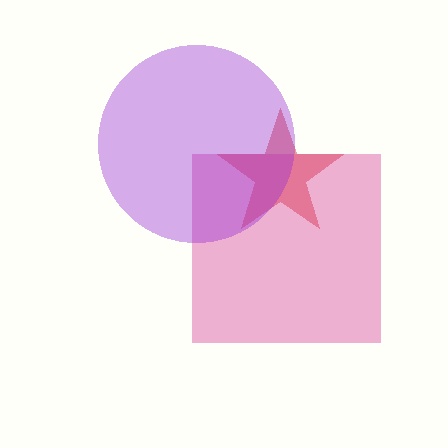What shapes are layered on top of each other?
The layered shapes are: a red star, a magenta square, a purple circle.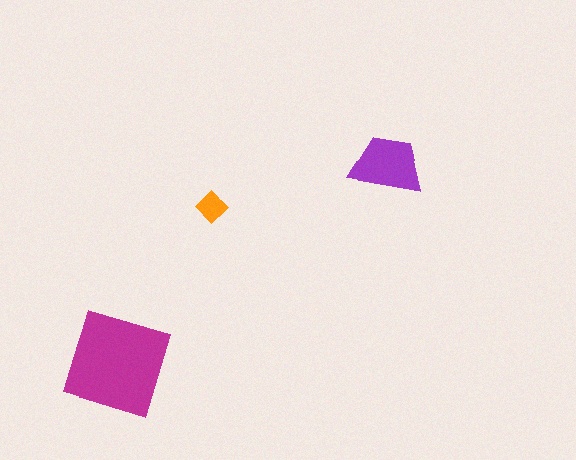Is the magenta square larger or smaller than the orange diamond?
Larger.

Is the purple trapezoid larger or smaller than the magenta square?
Smaller.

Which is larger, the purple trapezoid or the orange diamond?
The purple trapezoid.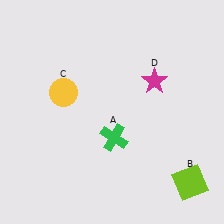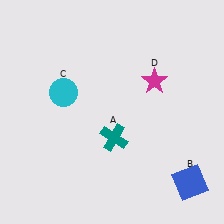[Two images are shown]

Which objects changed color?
A changed from green to teal. B changed from lime to blue. C changed from yellow to cyan.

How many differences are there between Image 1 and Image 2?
There are 3 differences between the two images.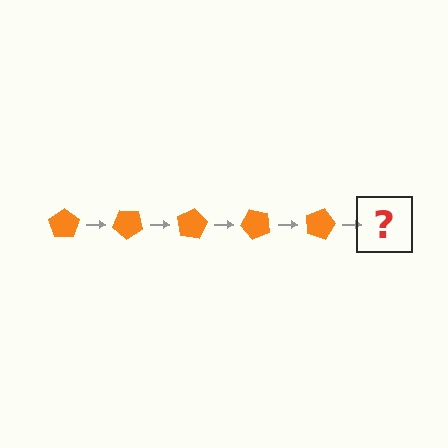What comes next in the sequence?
The next element should be an orange pentagon rotated 200 degrees.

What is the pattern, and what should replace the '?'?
The pattern is that the pentagon rotates 40 degrees each step. The '?' should be an orange pentagon rotated 200 degrees.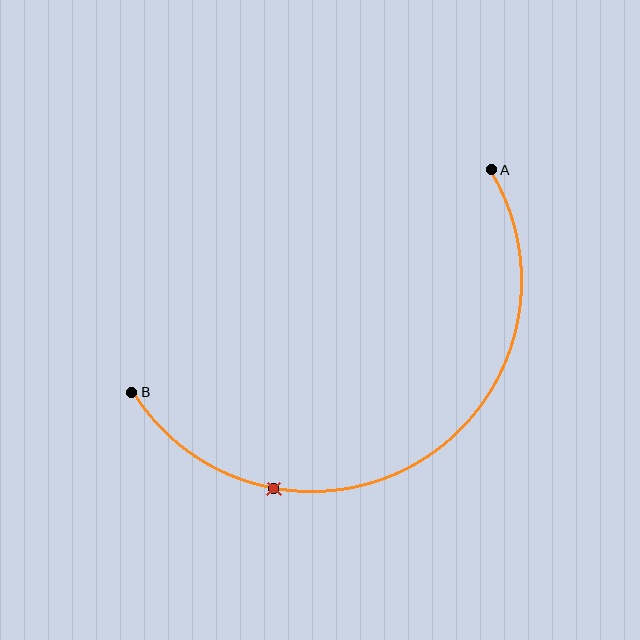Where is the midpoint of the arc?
The arc midpoint is the point on the curve farthest from the straight line joining A and B. It sits below that line.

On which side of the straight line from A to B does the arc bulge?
The arc bulges below the straight line connecting A and B.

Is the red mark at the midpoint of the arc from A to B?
No. The red mark lies on the arc but is closer to endpoint B. The arc midpoint would be at the point on the curve equidistant along the arc from both A and B.